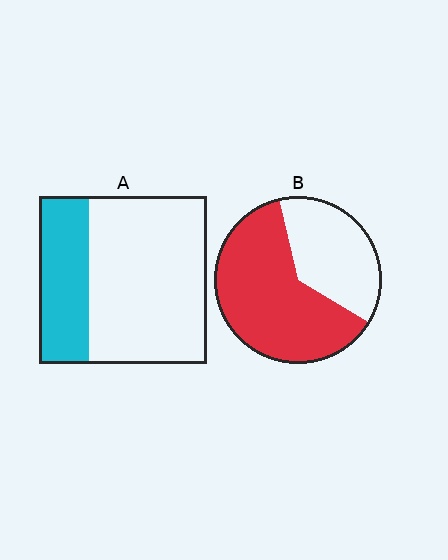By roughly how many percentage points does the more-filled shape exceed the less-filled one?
By roughly 35 percentage points (B over A).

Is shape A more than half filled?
No.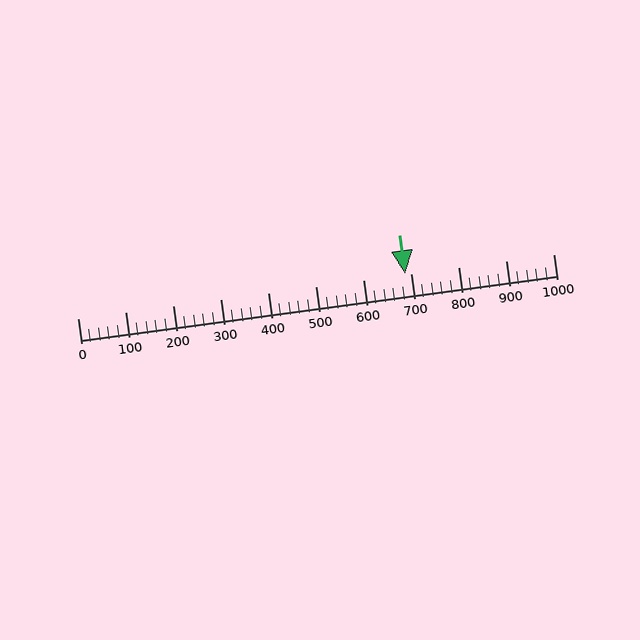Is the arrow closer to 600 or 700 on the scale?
The arrow is closer to 700.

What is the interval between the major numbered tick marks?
The major tick marks are spaced 100 units apart.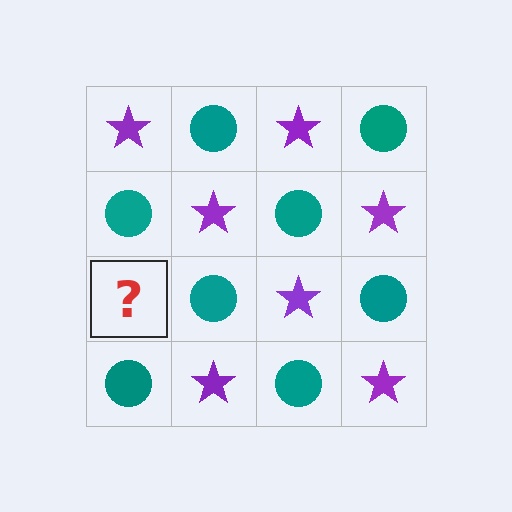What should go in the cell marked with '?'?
The missing cell should contain a purple star.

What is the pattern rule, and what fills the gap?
The rule is that it alternates purple star and teal circle in a checkerboard pattern. The gap should be filled with a purple star.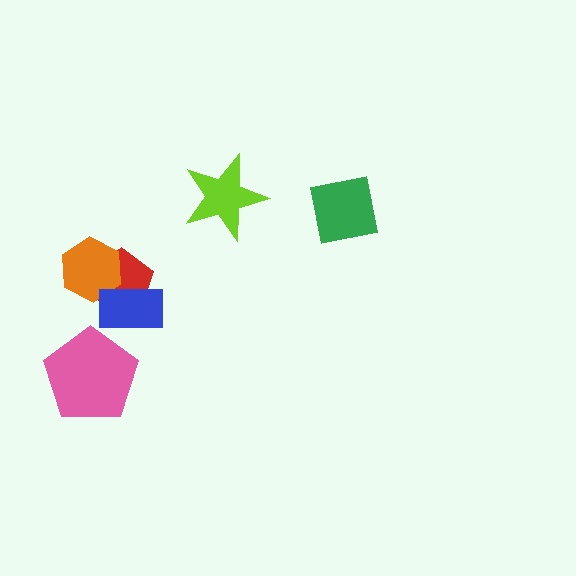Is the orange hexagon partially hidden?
Yes, it is partially covered by another shape.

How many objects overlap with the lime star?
0 objects overlap with the lime star.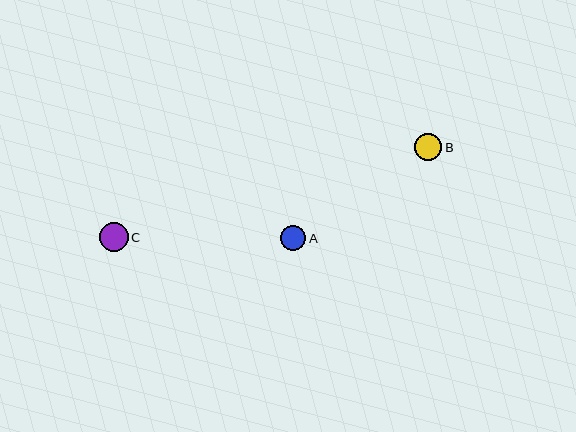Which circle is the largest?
Circle C is the largest with a size of approximately 29 pixels.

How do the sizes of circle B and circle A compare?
Circle B and circle A are approximately the same size.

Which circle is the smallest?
Circle A is the smallest with a size of approximately 25 pixels.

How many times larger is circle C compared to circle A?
Circle C is approximately 1.1 times the size of circle A.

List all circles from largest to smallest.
From largest to smallest: C, B, A.